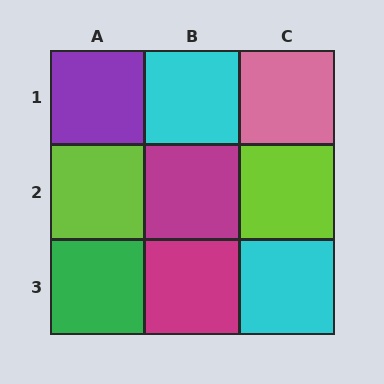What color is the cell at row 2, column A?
Lime.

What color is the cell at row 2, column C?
Lime.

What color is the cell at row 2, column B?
Magenta.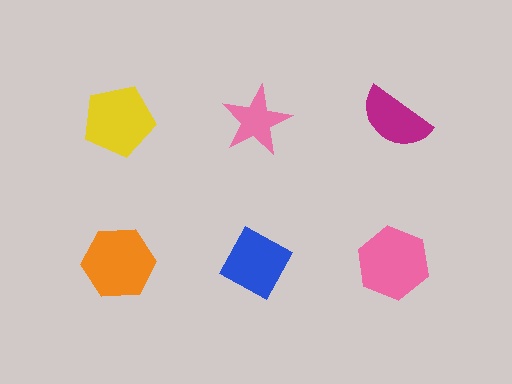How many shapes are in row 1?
3 shapes.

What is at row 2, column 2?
A blue diamond.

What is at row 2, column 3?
A pink hexagon.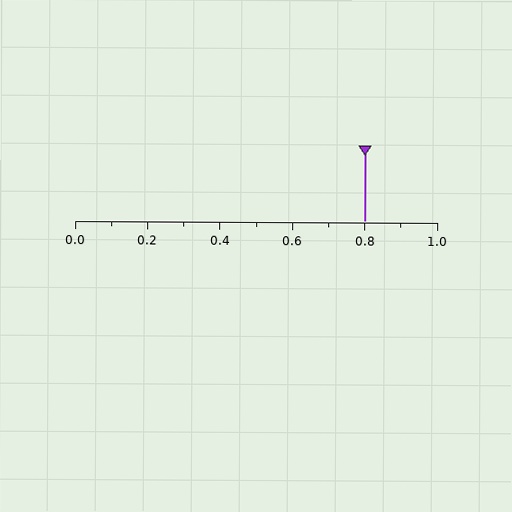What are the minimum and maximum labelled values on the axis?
The axis runs from 0.0 to 1.0.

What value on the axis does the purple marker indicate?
The marker indicates approximately 0.8.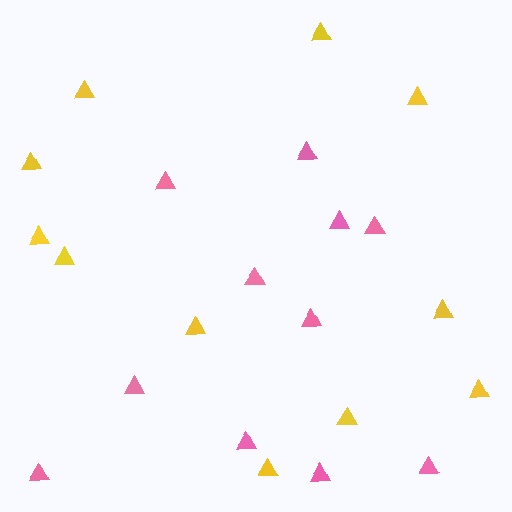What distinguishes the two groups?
There are 2 groups: one group of yellow triangles (11) and one group of pink triangles (11).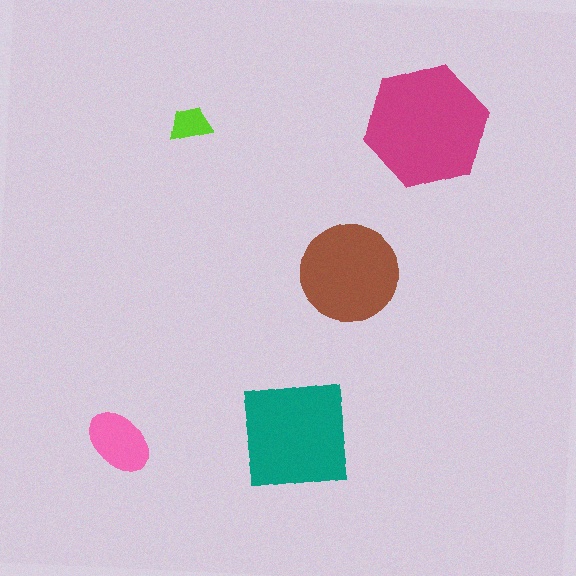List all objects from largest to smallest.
The magenta hexagon, the teal square, the brown circle, the pink ellipse, the lime trapezoid.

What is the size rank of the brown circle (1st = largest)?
3rd.